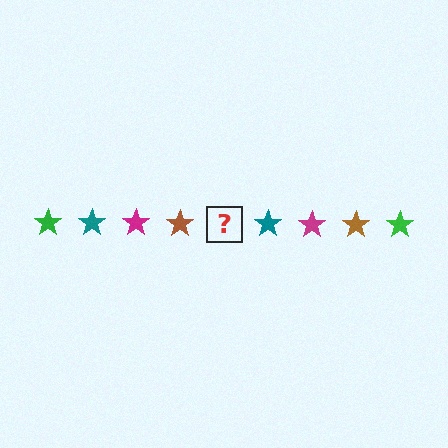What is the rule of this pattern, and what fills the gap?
The rule is that the pattern cycles through green, teal, magenta, brown stars. The gap should be filled with a green star.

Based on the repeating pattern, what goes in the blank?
The blank should be a green star.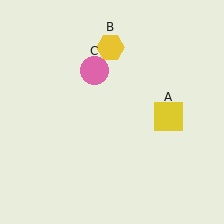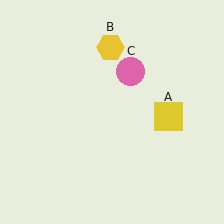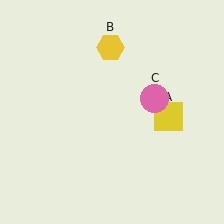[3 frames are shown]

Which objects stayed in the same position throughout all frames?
Yellow square (object A) and yellow hexagon (object B) remained stationary.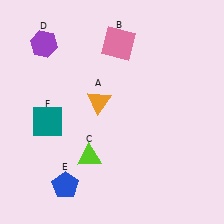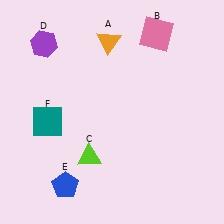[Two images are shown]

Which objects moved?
The objects that moved are: the orange triangle (A), the pink square (B).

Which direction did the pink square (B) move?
The pink square (B) moved right.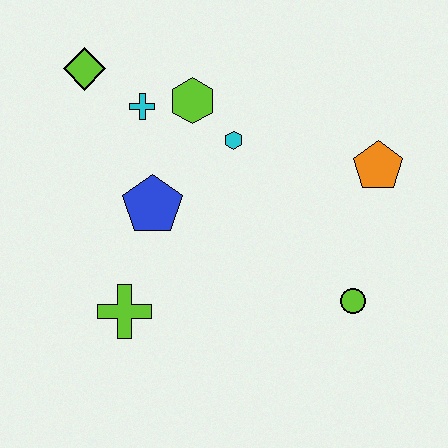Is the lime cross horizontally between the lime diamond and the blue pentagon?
Yes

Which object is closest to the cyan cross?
The lime hexagon is closest to the cyan cross.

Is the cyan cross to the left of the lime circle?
Yes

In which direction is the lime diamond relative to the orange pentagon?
The lime diamond is to the left of the orange pentagon.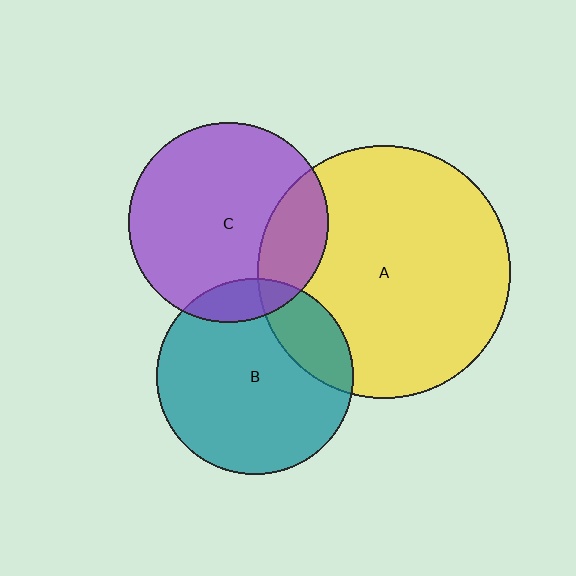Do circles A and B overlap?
Yes.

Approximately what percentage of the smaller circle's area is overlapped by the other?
Approximately 20%.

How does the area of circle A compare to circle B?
Approximately 1.7 times.